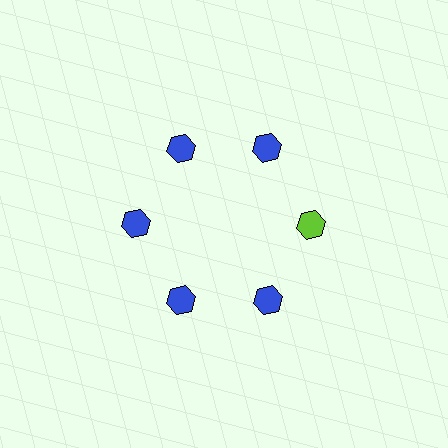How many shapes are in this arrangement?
There are 6 shapes arranged in a ring pattern.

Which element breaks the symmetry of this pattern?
The lime hexagon at roughly the 3 o'clock position breaks the symmetry. All other shapes are blue hexagons.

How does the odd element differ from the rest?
It has a different color: lime instead of blue.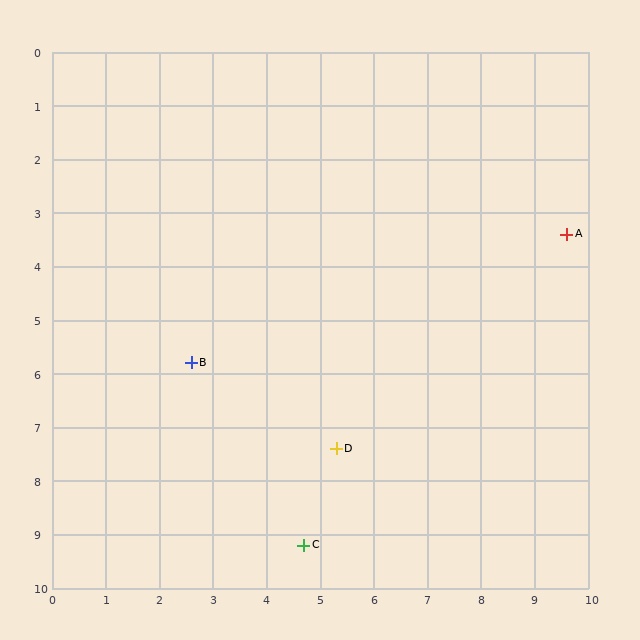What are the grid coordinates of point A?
Point A is at approximately (9.6, 3.4).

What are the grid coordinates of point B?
Point B is at approximately (2.6, 5.8).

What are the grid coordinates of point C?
Point C is at approximately (4.7, 9.2).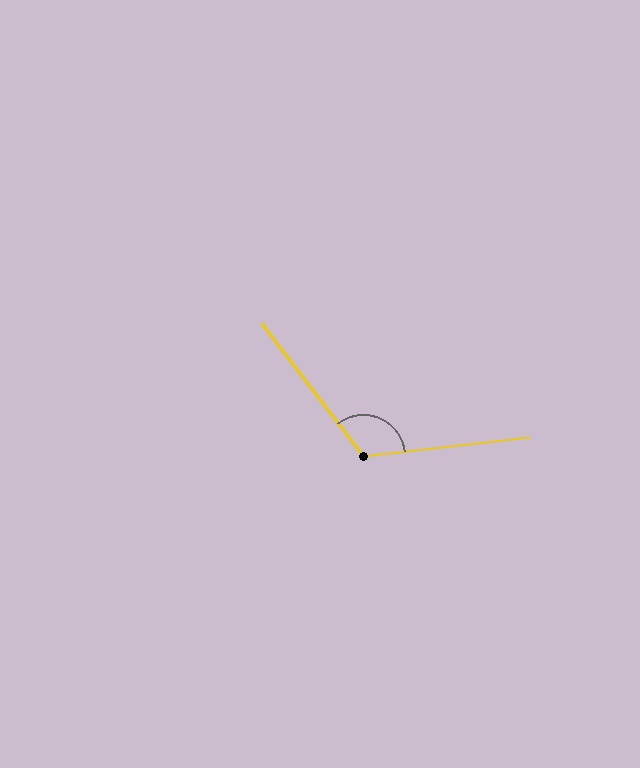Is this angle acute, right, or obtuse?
It is obtuse.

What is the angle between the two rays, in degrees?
Approximately 121 degrees.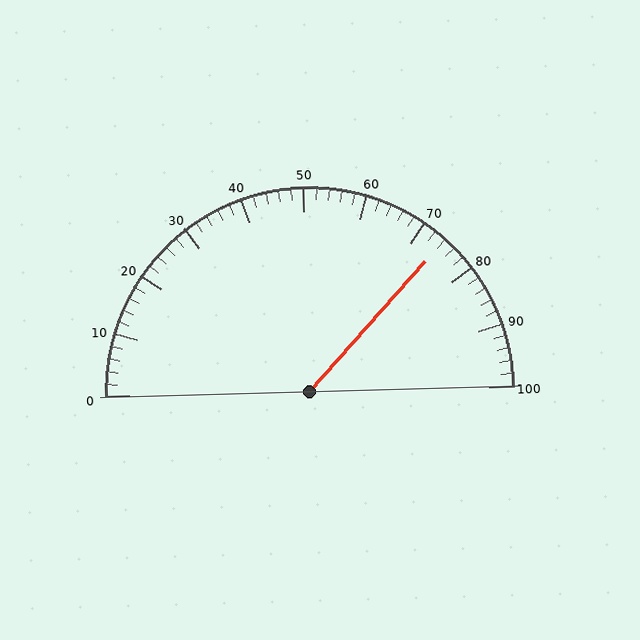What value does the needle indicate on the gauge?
The needle indicates approximately 74.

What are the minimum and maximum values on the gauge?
The gauge ranges from 0 to 100.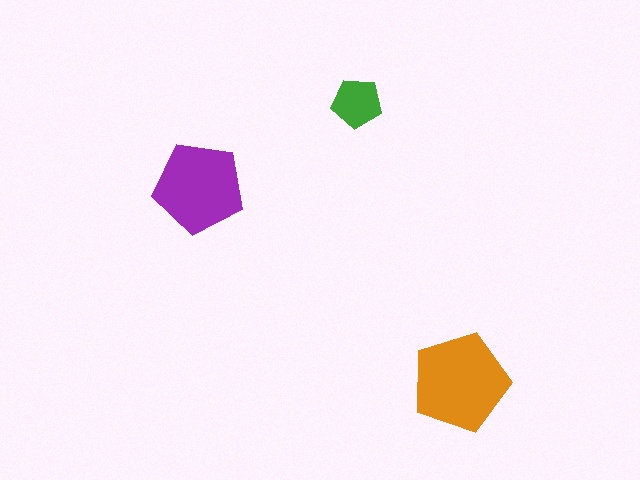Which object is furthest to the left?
The purple pentagon is leftmost.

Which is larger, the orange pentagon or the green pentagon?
The orange one.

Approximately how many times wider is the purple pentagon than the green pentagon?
About 2 times wider.